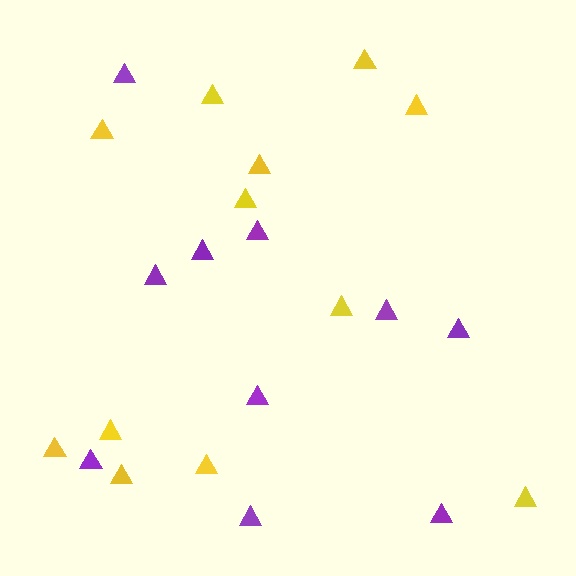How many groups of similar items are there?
There are 2 groups: one group of yellow triangles (12) and one group of purple triangles (10).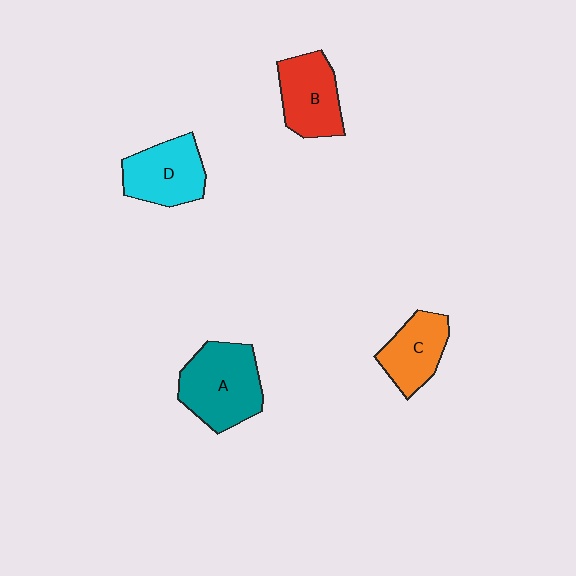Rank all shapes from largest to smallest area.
From largest to smallest: A (teal), D (cyan), B (red), C (orange).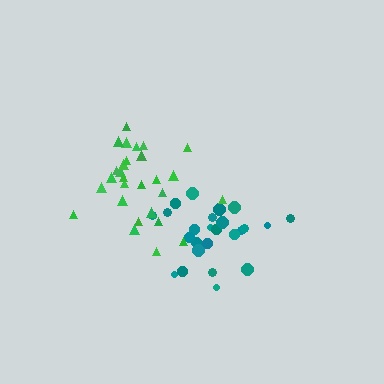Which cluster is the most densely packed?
Teal.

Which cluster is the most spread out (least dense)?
Green.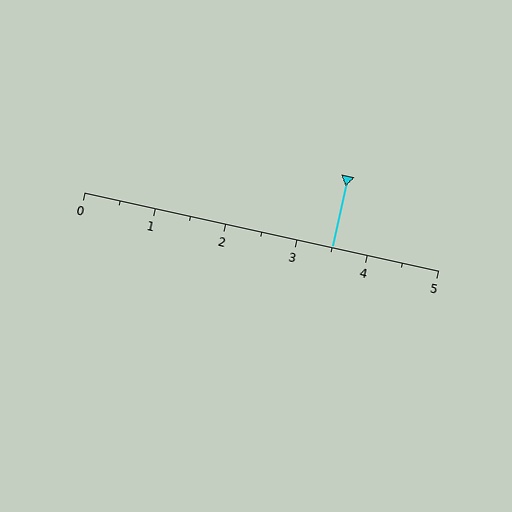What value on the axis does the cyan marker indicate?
The marker indicates approximately 3.5.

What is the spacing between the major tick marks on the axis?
The major ticks are spaced 1 apart.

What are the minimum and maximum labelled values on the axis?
The axis runs from 0 to 5.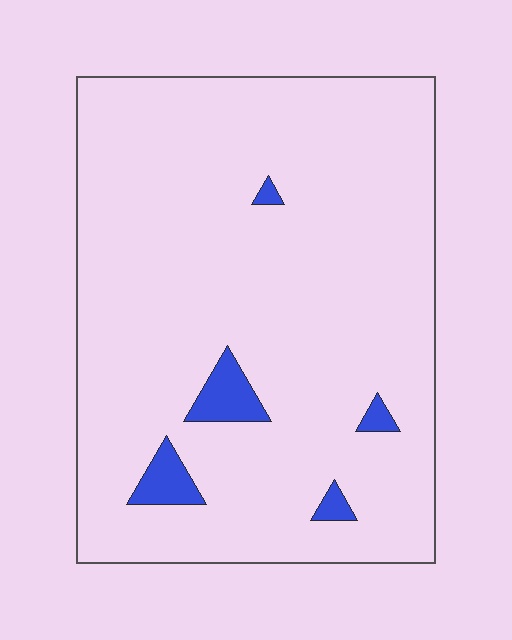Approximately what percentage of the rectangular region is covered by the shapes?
Approximately 5%.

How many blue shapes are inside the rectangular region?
5.